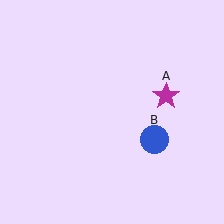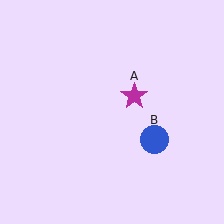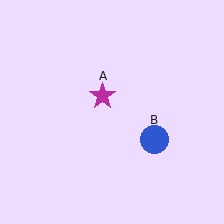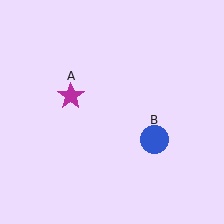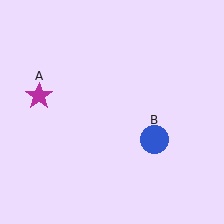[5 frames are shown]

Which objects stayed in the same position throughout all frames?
Blue circle (object B) remained stationary.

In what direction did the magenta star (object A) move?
The magenta star (object A) moved left.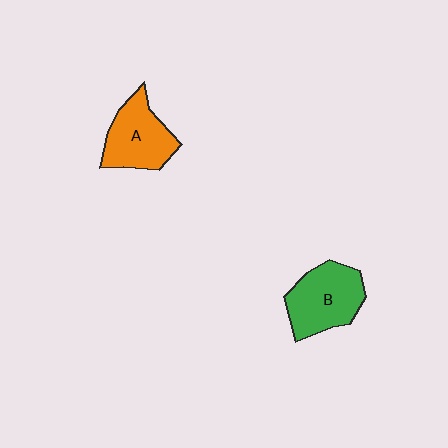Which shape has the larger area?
Shape B (green).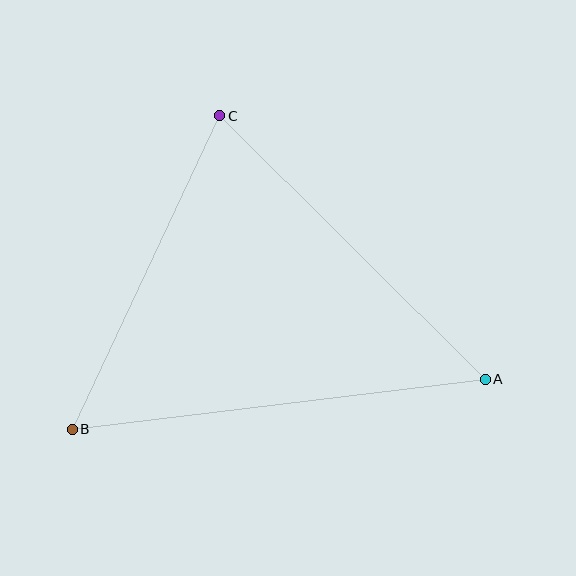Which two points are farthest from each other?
Points A and B are farthest from each other.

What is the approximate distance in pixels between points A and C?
The distance between A and C is approximately 374 pixels.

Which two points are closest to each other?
Points B and C are closest to each other.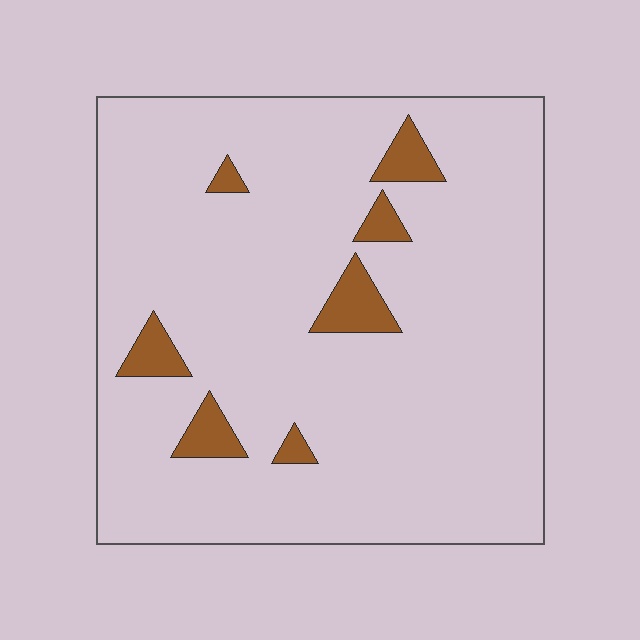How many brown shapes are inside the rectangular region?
7.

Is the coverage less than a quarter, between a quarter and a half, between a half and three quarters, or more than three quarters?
Less than a quarter.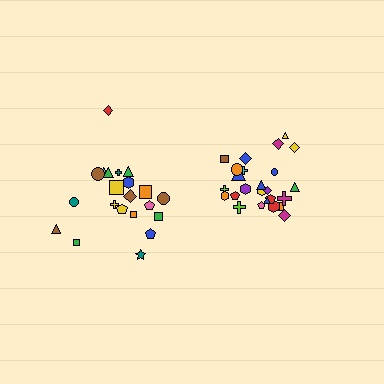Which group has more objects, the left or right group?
The right group.